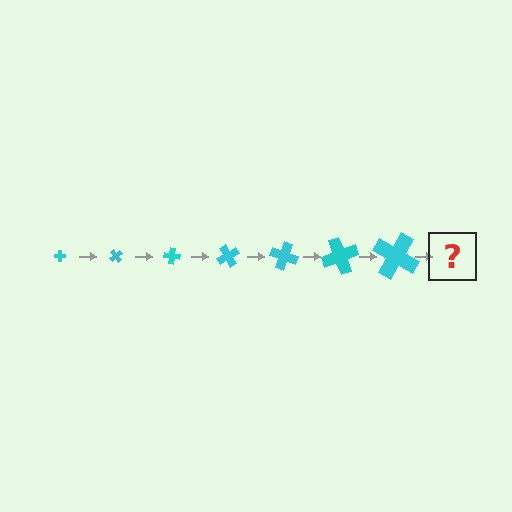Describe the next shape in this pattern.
It should be a cross, larger than the previous one and rotated 350 degrees from the start.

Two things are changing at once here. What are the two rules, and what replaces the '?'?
The two rules are that the cross grows larger each step and it rotates 50 degrees each step. The '?' should be a cross, larger than the previous one and rotated 350 degrees from the start.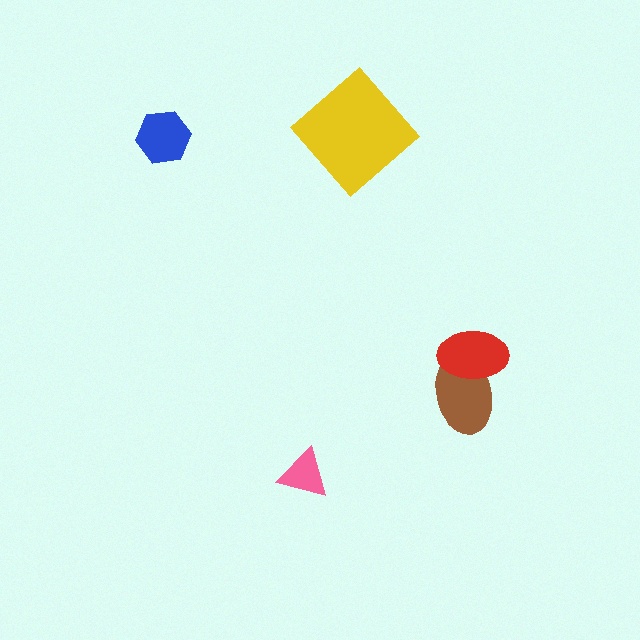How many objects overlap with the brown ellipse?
1 object overlaps with the brown ellipse.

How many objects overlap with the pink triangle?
0 objects overlap with the pink triangle.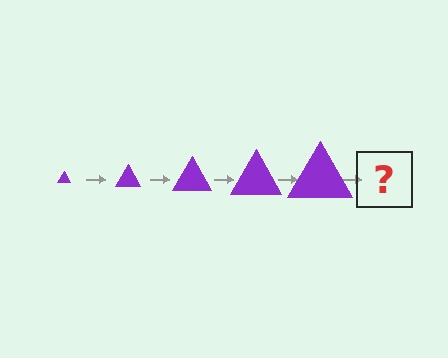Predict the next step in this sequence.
The next step is a purple triangle, larger than the previous one.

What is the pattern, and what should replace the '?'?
The pattern is that the triangle gets progressively larger each step. The '?' should be a purple triangle, larger than the previous one.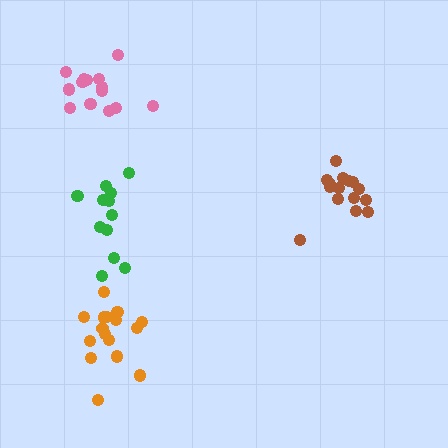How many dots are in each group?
Group 1: 12 dots, Group 2: 16 dots, Group 3: 14 dots, Group 4: 15 dots (57 total).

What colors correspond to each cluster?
The clusters are colored: green, orange, pink, brown.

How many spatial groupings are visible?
There are 4 spatial groupings.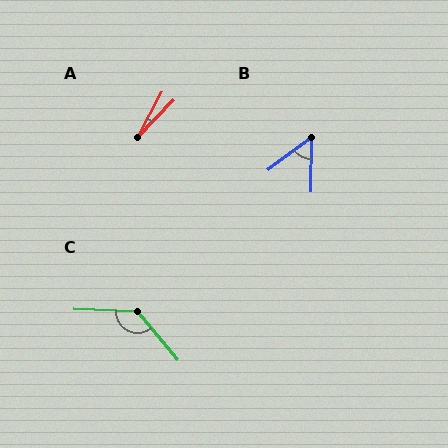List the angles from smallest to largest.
A (16°), B (53°), C (133°).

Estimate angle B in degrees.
Approximately 53 degrees.